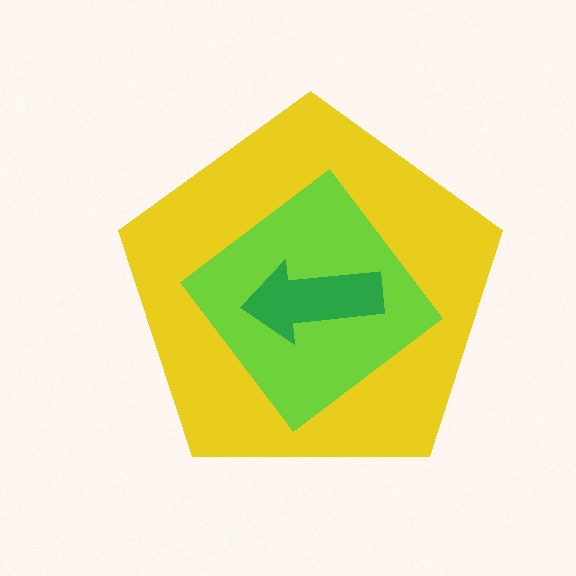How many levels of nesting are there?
3.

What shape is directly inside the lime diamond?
The green arrow.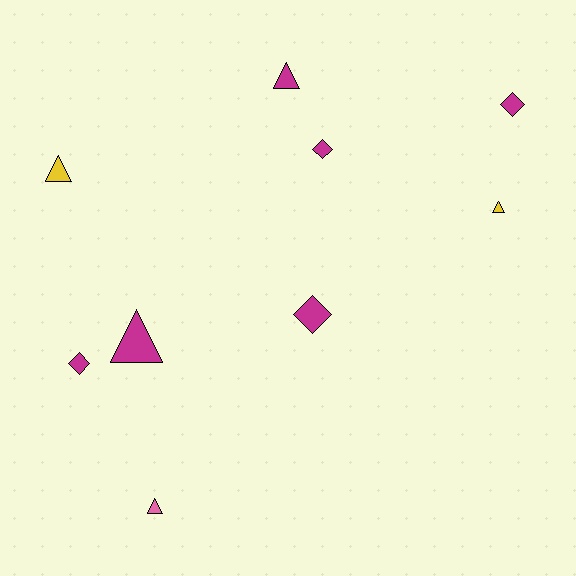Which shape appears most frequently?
Triangle, with 5 objects.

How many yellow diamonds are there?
There are no yellow diamonds.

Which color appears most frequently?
Magenta, with 6 objects.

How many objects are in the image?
There are 9 objects.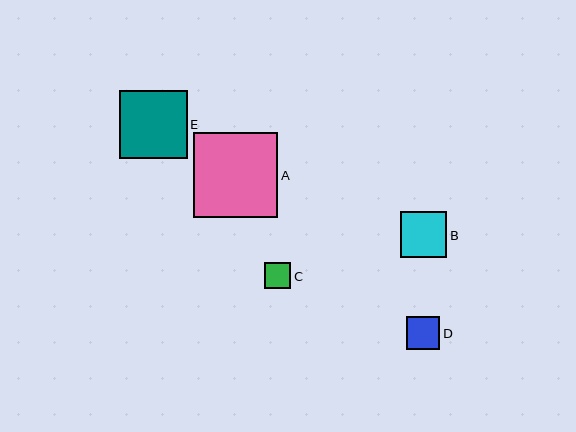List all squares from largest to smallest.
From largest to smallest: A, E, B, D, C.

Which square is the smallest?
Square C is the smallest with a size of approximately 26 pixels.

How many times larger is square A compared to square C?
Square A is approximately 3.2 times the size of square C.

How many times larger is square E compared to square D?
Square E is approximately 2.1 times the size of square D.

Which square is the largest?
Square A is the largest with a size of approximately 85 pixels.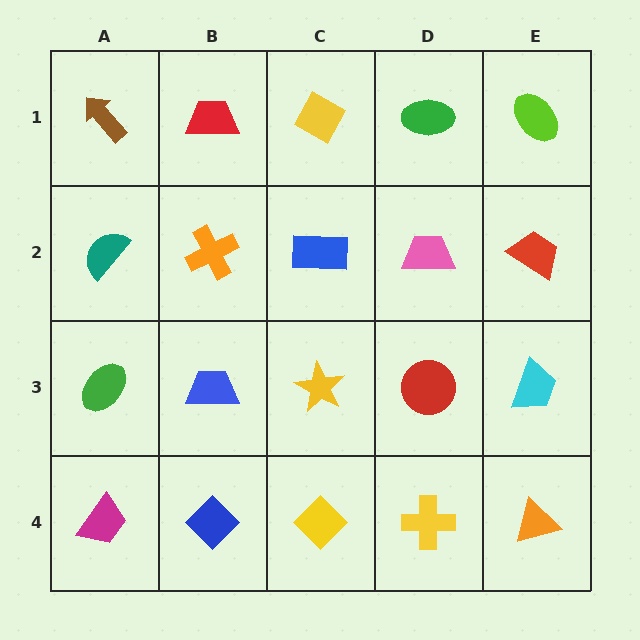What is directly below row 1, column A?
A teal semicircle.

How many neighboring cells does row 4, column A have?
2.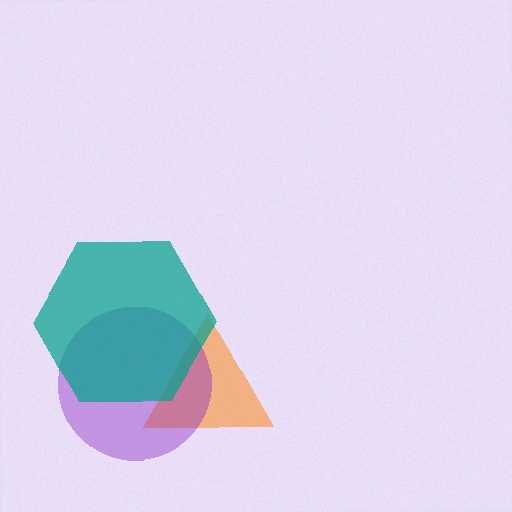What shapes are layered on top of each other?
The layered shapes are: an orange triangle, a purple circle, a teal hexagon.